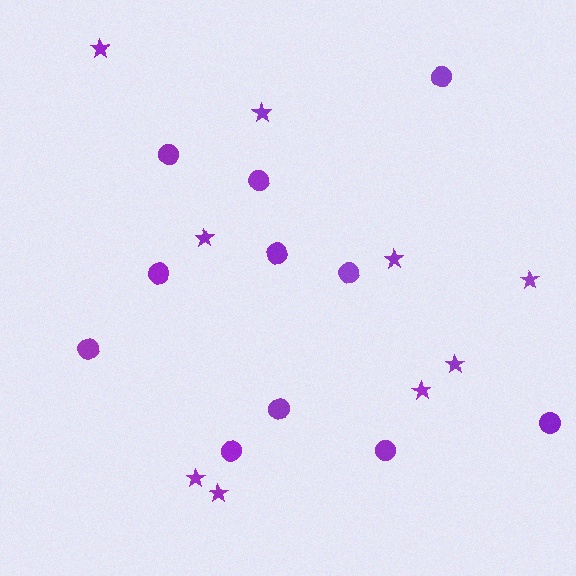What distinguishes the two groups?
There are 2 groups: one group of stars (9) and one group of circles (11).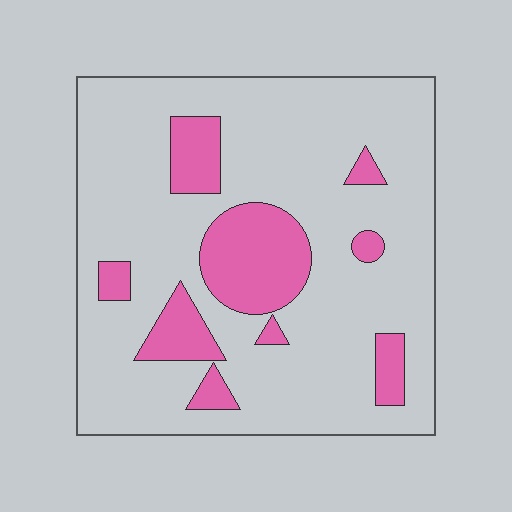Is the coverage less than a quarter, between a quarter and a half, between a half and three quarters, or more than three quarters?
Less than a quarter.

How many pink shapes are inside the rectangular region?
9.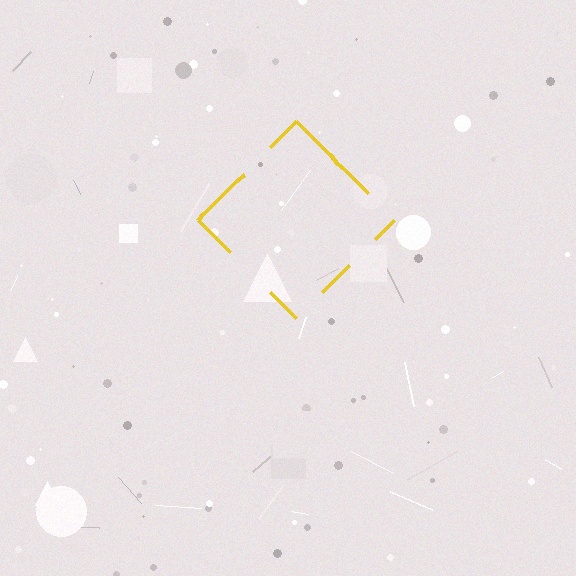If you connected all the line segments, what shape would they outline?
They would outline a diamond.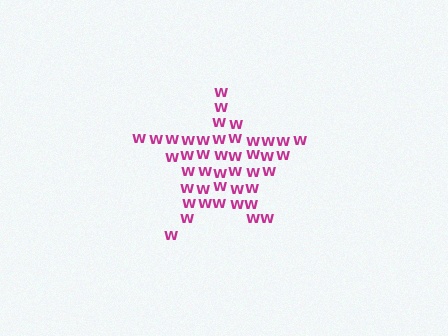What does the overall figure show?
The overall figure shows a star.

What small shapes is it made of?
It is made of small letter W's.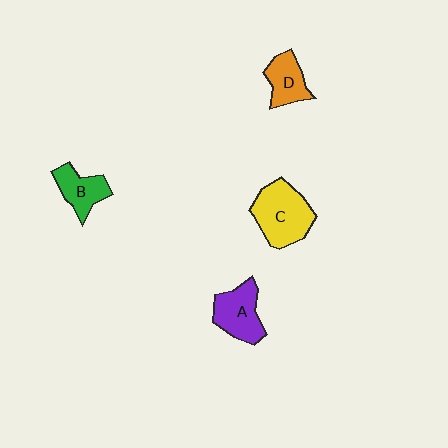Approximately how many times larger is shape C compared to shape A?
Approximately 1.3 times.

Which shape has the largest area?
Shape C (yellow).